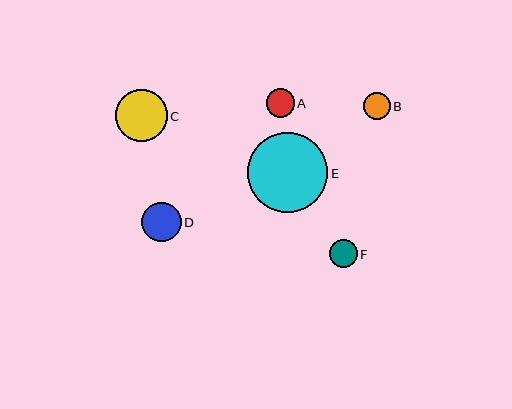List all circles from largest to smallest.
From largest to smallest: E, C, D, A, F, B.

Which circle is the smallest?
Circle B is the smallest with a size of approximately 27 pixels.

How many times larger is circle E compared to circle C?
Circle E is approximately 1.5 times the size of circle C.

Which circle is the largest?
Circle E is the largest with a size of approximately 80 pixels.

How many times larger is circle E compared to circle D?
Circle E is approximately 2.0 times the size of circle D.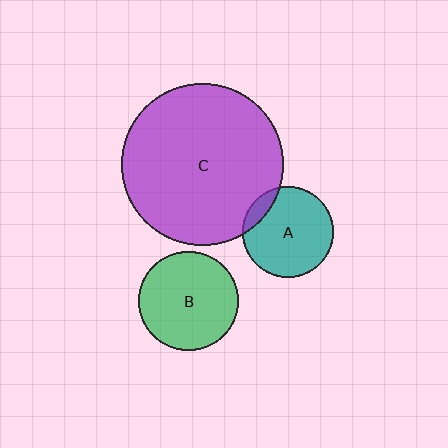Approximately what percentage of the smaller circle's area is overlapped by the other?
Approximately 10%.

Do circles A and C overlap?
Yes.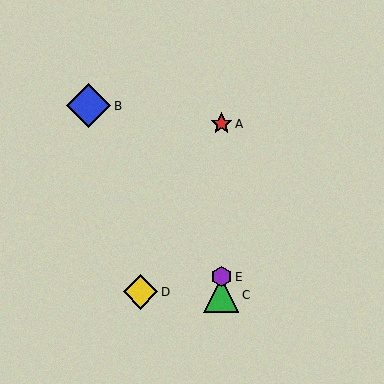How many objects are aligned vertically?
3 objects (A, C, E) are aligned vertically.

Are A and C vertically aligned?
Yes, both are at x≈221.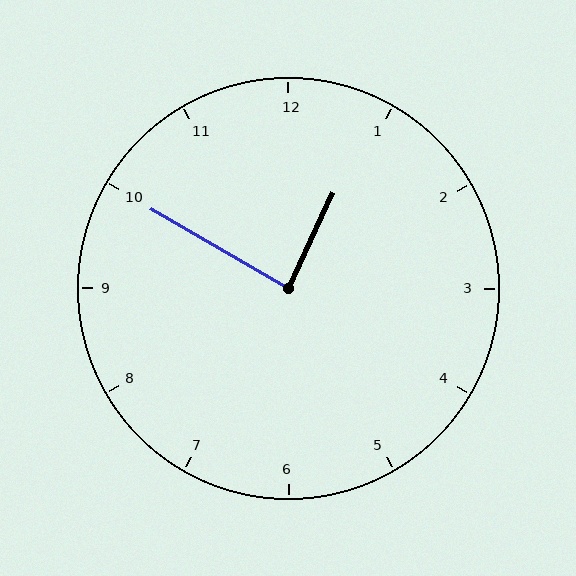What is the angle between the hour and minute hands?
Approximately 85 degrees.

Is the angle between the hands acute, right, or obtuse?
It is right.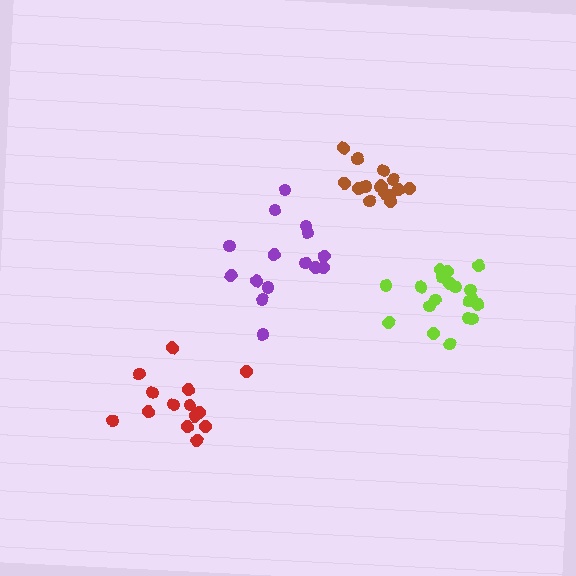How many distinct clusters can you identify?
There are 4 distinct clusters.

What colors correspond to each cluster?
The clusters are colored: purple, lime, red, brown.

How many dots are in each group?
Group 1: 15 dots, Group 2: 19 dots, Group 3: 15 dots, Group 4: 16 dots (65 total).